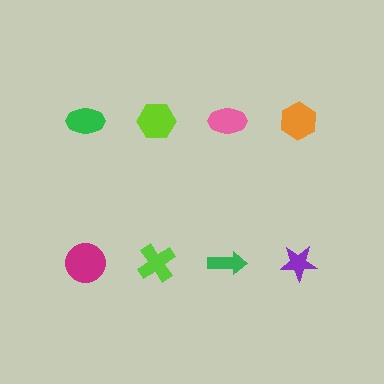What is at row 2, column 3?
A green arrow.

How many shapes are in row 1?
4 shapes.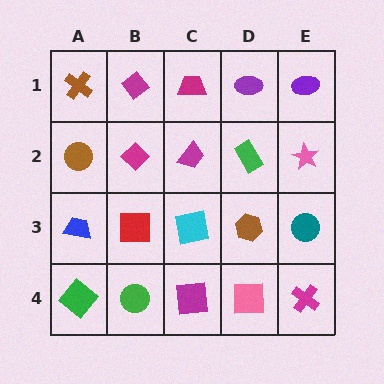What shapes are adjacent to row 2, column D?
A purple ellipse (row 1, column D), a brown hexagon (row 3, column D), a magenta trapezoid (row 2, column C), a pink star (row 2, column E).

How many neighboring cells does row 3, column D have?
4.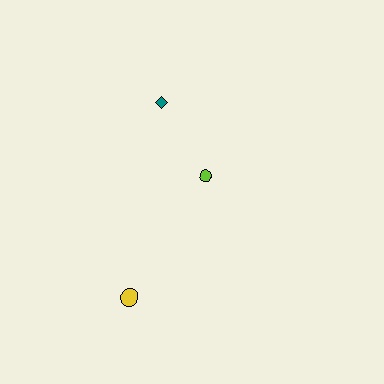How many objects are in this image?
There are 3 objects.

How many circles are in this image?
There are 2 circles.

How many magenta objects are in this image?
There are no magenta objects.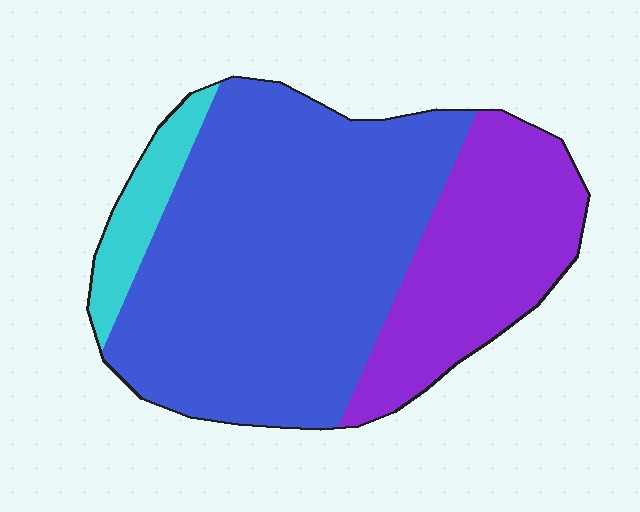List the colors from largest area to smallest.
From largest to smallest: blue, purple, cyan.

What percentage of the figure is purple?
Purple covers around 30% of the figure.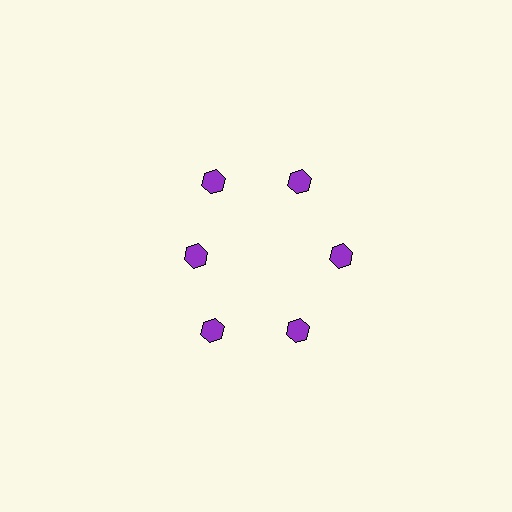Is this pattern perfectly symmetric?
No. The 6 purple hexagons are arranged in a ring, but one element near the 9 o'clock position is pulled inward toward the center, breaking the 6-fold rotational symmetry.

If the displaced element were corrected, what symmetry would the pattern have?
It would have 6-fold rotational symmetry — the pattern would map onto itself every 60 degrees.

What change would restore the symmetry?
The symmetry would be restored by moving it outward, back onto the ring so that all 6 hexagons sit at equal angles and equal distance from the center.